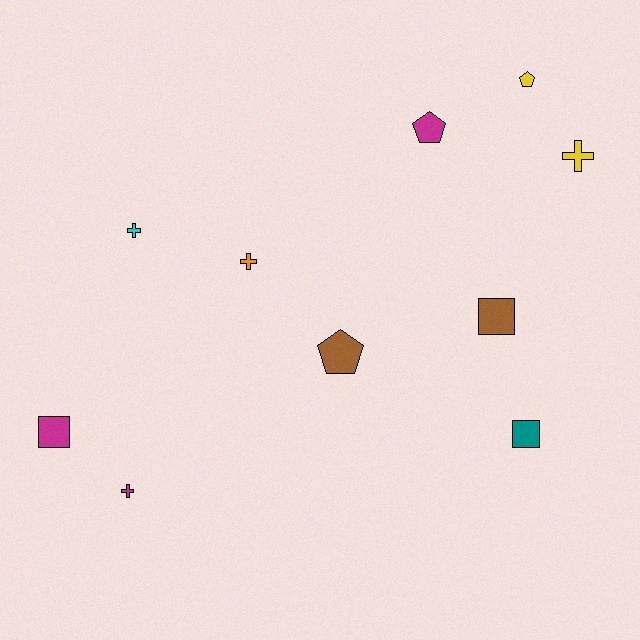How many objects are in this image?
There are 10 objects.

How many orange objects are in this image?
There is 1 orange object.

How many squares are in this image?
There are 3 squares.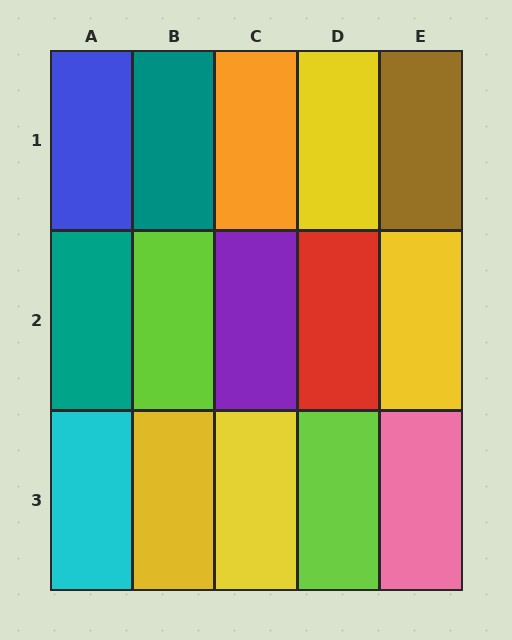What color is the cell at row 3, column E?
Pink.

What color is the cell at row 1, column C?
Orange.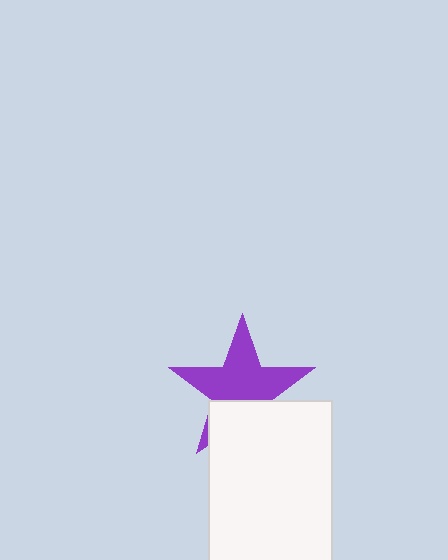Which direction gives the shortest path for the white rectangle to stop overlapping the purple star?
Moving down gives the shortest separation.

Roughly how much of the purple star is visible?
About half of it is visible (roughly 65%).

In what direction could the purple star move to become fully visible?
The purple star could move up. That would shift it out from behind the white rectangle entirely.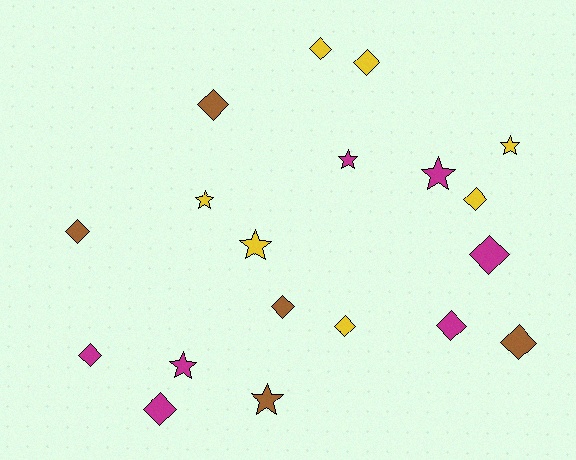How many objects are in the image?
There are 19 objects.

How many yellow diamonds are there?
There are 4 yellow diamonds.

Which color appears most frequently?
Yellow, with 7 objects.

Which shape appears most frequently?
Diamond, with 12 objects.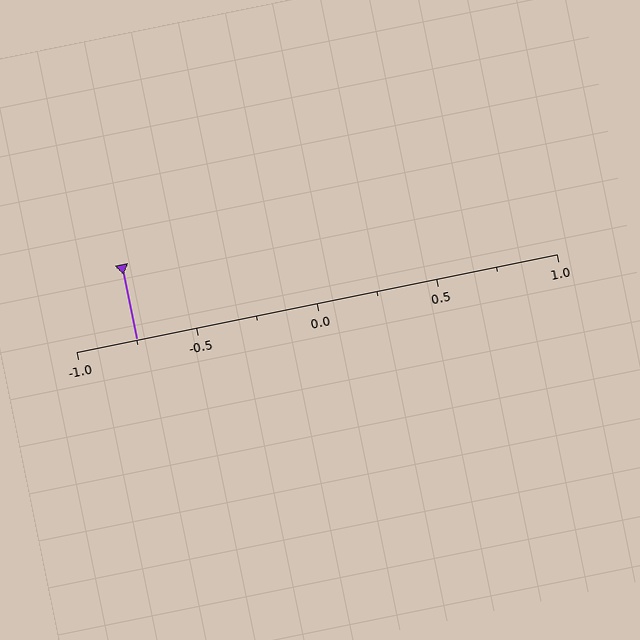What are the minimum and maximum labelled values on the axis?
The axis runs from -1.0 to 1.0.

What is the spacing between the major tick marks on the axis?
The major ticks are spaced 0.5 apart.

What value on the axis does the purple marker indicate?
The marker indicates approximately -0.75.